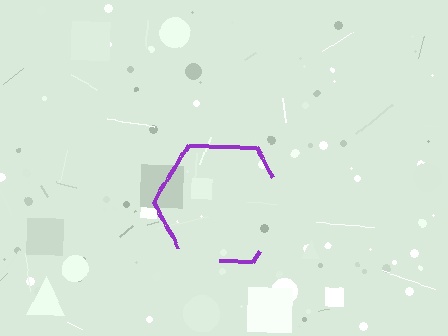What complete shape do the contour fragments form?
The contour fragments form a hexagon.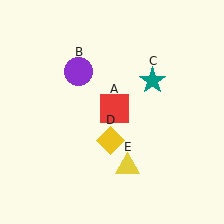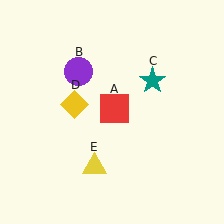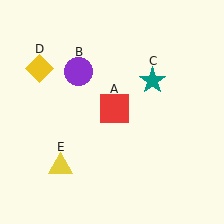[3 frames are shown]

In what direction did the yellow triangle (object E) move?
The yellow triangle (object E) moved left.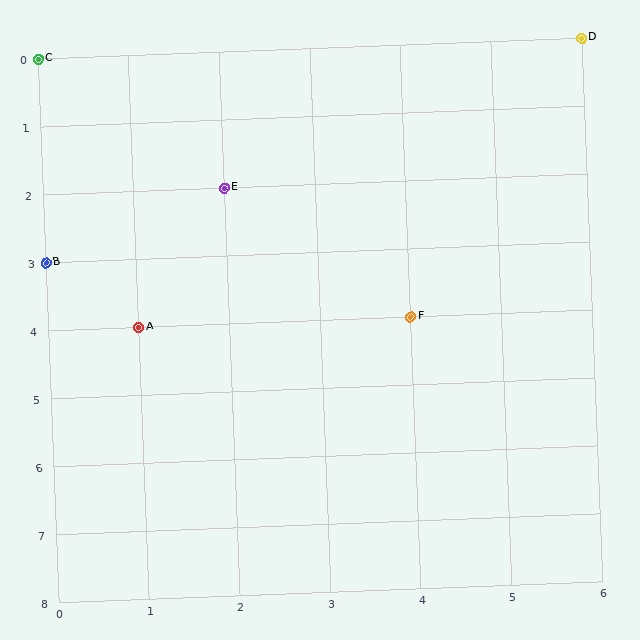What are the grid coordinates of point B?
Point B is at grid coordinates (0, 3).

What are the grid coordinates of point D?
Point D is at grid coordinates (6, 0).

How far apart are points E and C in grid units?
Points E and C are 2 columns and 2 rows apart (about 2.8 grid units diagonally).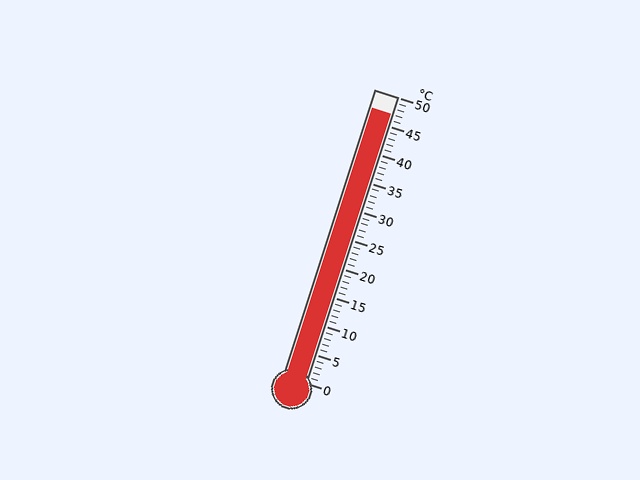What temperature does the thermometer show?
The thermometer shows approximately 47°C.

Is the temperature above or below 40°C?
The temperature is above 40°C.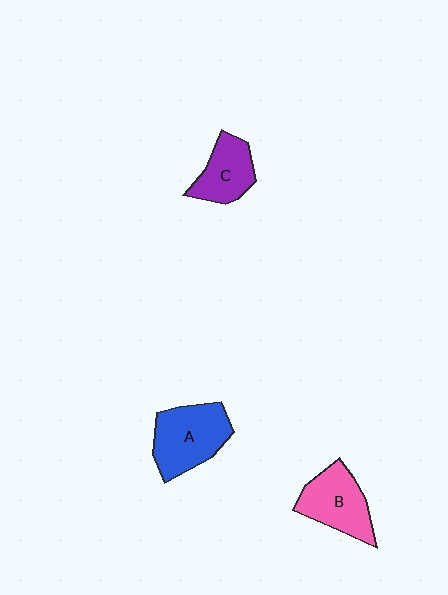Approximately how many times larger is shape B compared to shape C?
Approximately 1.2 times.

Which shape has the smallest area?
Shape C (purple).